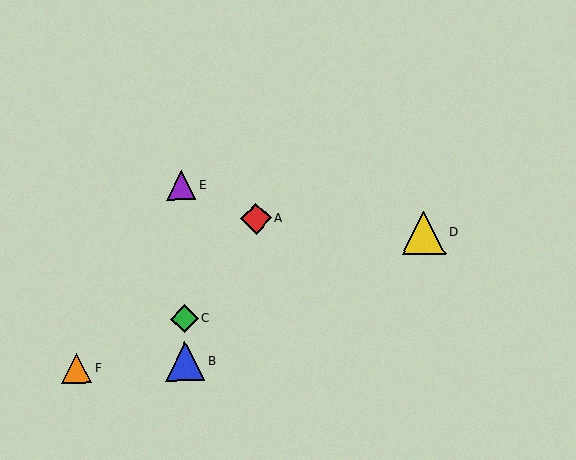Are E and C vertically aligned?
Yes, both are at x≈181.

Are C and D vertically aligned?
No, C is at x≈184 and D is at x≈424.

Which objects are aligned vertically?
Objects B, C, E are aligned vertically.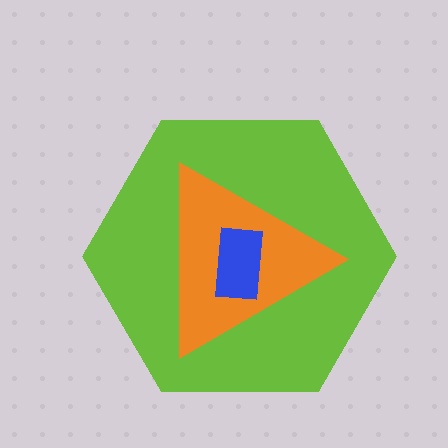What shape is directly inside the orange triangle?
The blue rectangle.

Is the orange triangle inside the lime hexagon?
Yes.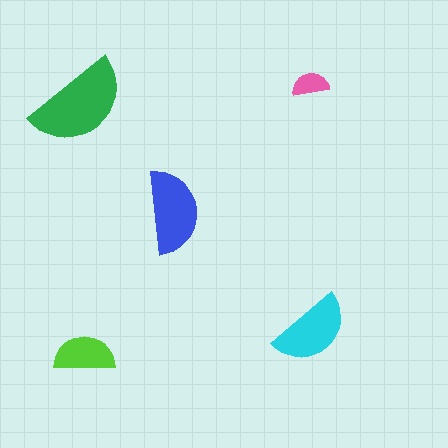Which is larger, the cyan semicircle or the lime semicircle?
The cyan one.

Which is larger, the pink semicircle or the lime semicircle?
The lime one.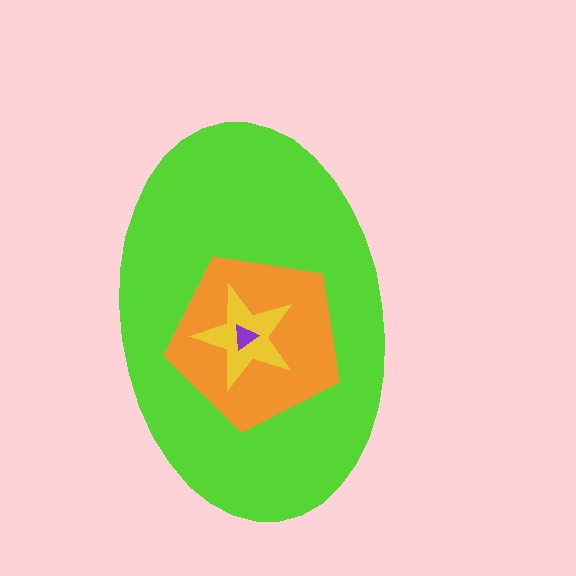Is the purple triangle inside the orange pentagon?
Yes.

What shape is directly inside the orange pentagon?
The yellow star.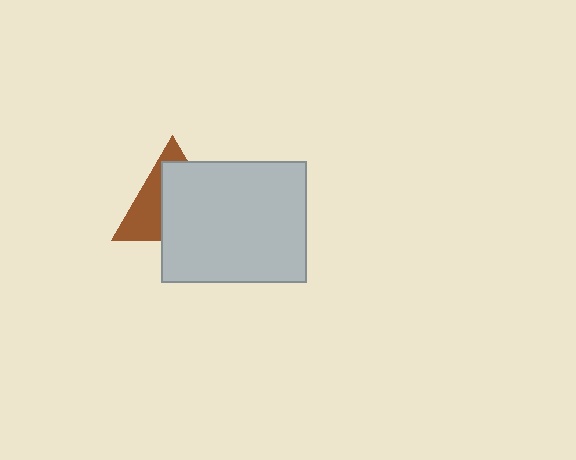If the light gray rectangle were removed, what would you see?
You would see the complete brown triangle.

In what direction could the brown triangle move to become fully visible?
The brown triangle could move toward the upper-left. That would shift it out from behind the light gray rectangle entirely.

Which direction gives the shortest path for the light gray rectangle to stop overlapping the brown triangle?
Moving toward the lower-right gives the shortest separation.